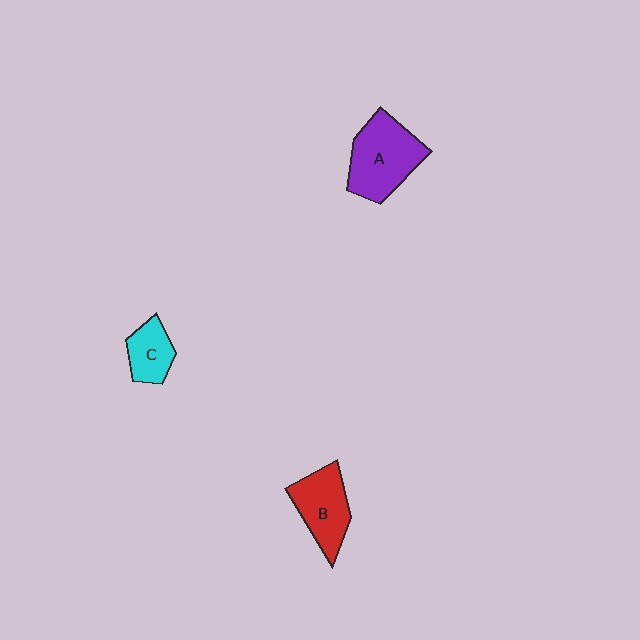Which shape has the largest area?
Shape A (purple).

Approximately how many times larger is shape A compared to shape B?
Approximately 1.3 times.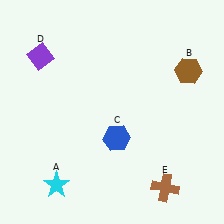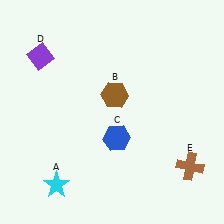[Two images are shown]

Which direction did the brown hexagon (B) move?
The brown hexagon (B) moved left.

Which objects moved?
The objects that moved are: the brown hexagon (B), the brown cross (E).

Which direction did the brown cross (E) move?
The brown cross (E) moved right.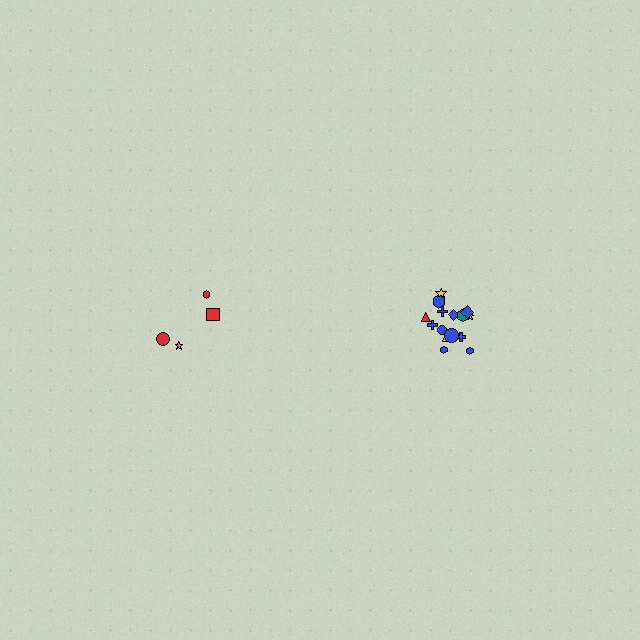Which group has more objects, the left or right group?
The right group.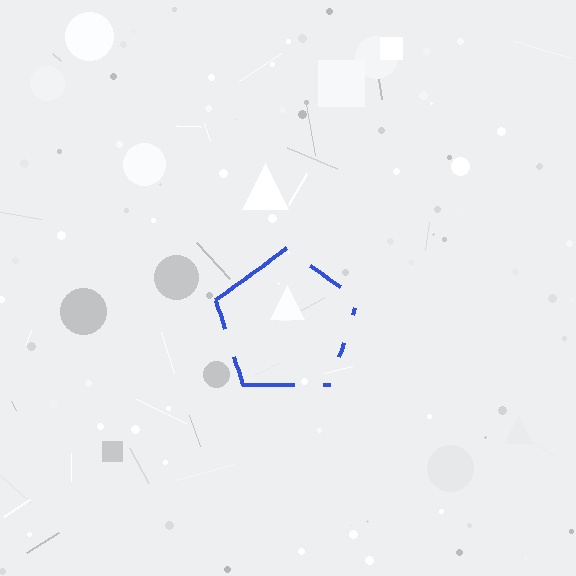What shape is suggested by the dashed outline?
The dashed outline suggests a pentagon.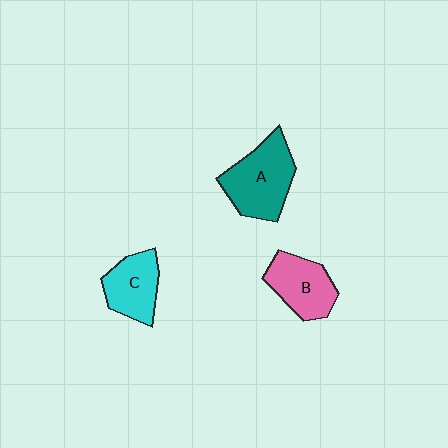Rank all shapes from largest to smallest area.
From largest to smallest: A (teal), B (pink), C (cyan).